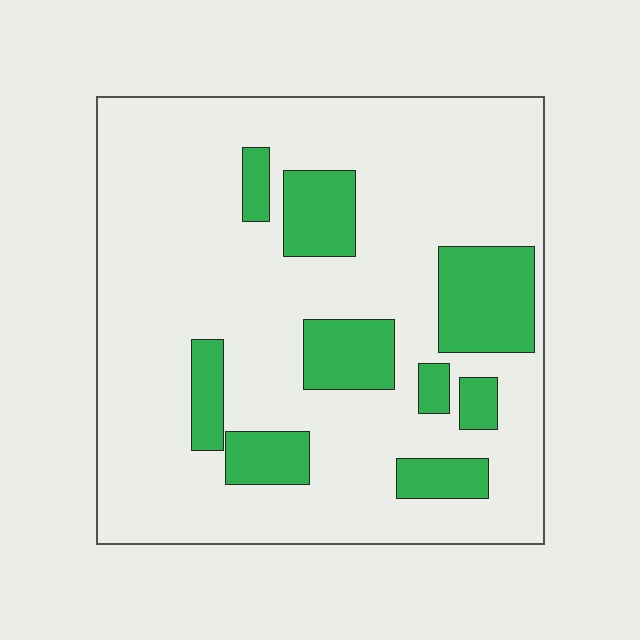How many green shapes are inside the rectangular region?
9.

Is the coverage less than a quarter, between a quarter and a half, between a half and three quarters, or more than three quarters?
Less than a quarter.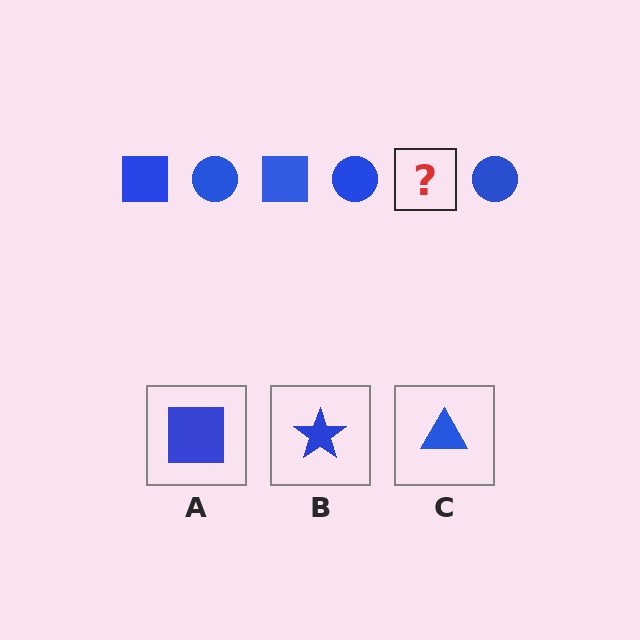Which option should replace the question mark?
Option A.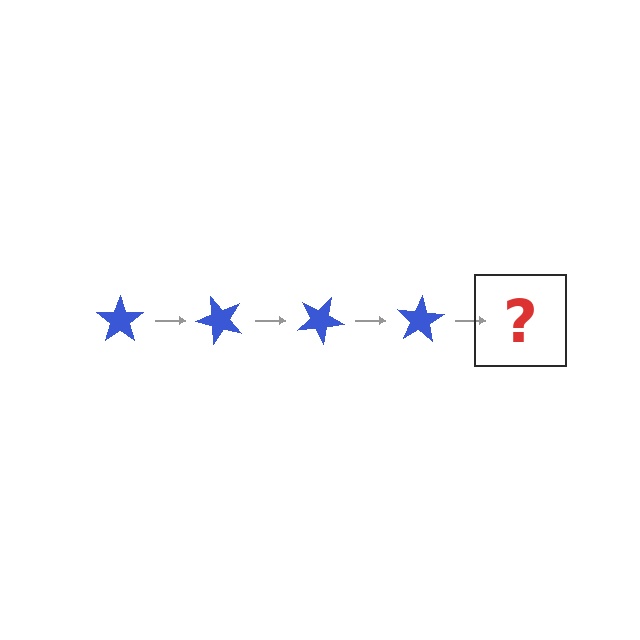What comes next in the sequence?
The next element should be a blue star rotated 200 degrees.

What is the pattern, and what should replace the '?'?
The pattern is that the star rotates 50 degrees each step. The '?' should be a blue star rotated 200 degrees.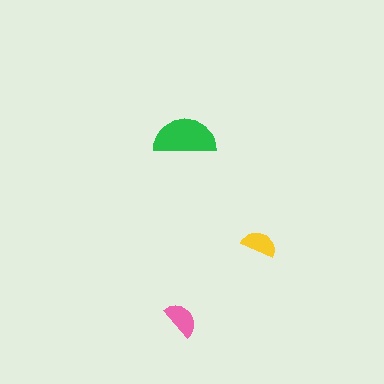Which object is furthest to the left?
The pink semicircle is leftmost.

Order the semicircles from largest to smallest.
the green one, the pink one, the yellow one.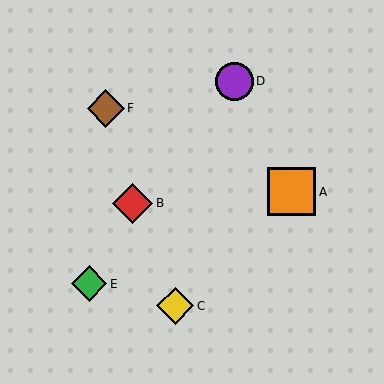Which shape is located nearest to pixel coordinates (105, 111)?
The brown diamond (labeled F) at (106, 108) is nearest to that location.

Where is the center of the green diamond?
The center of the green diamond is at (89, 284).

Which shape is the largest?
The orange square (labeled A) is the largest.